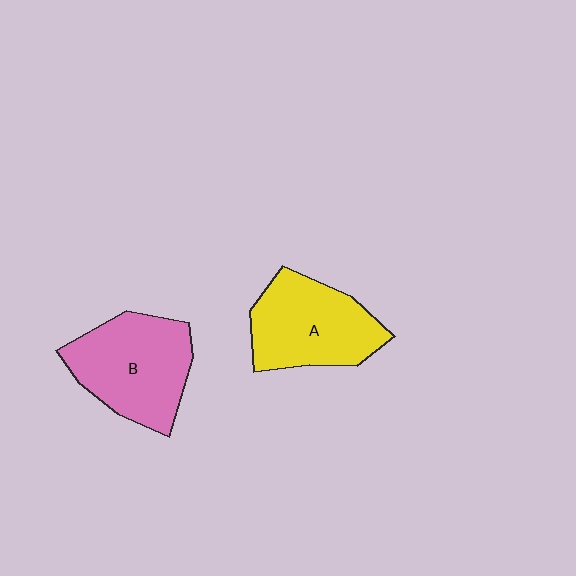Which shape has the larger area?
Shape B (pink).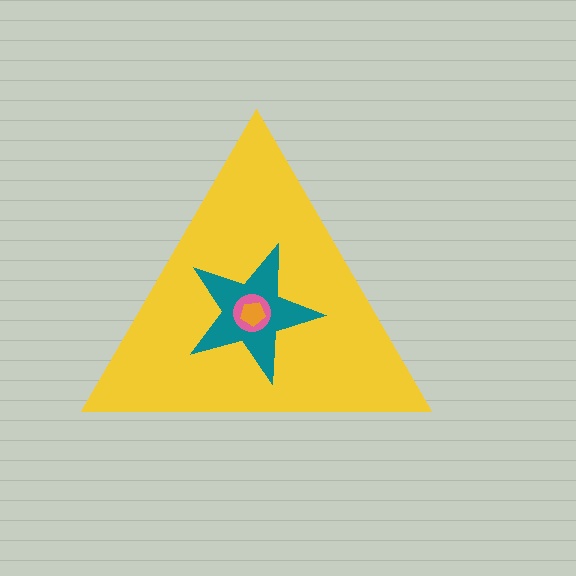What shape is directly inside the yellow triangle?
The teal star.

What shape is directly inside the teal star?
The pink circle.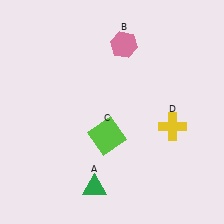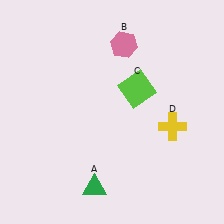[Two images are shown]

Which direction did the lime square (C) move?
The lime square (C) moved up.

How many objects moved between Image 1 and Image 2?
1 object moved between the two images.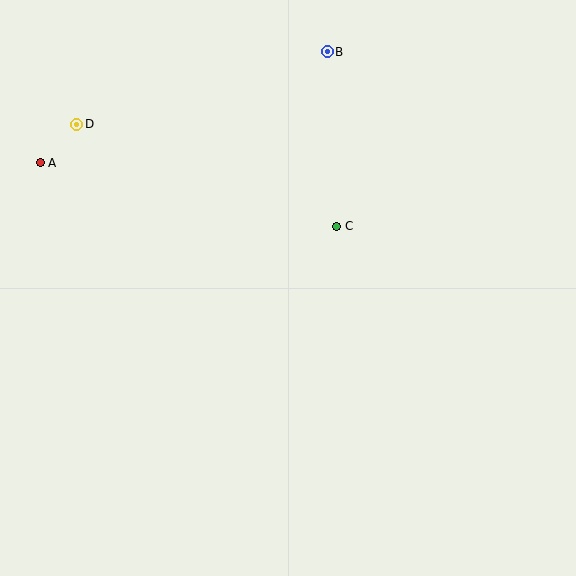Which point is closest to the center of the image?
Point C at (337, 226) is closest to the center.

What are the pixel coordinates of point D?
Point D is at (77, 124).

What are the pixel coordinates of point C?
Point C is at (337, 226).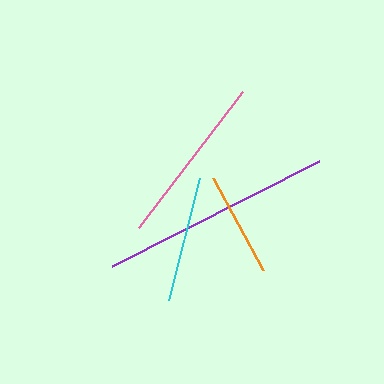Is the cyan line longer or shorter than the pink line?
The pink line is longer than the cyan line.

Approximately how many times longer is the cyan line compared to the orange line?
The cyan line is approximately 1.2 times the length of the orange line.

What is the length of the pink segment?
The pink segment is approximately 171 pixels long.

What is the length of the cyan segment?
The cyan segment is approximately 126 pixels long.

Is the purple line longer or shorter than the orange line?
The purple line is longer than the orange line.